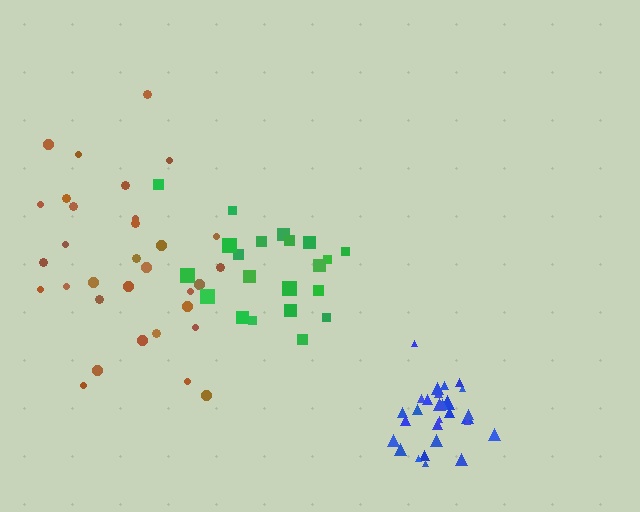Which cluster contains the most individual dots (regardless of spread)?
Brown (33).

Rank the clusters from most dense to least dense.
blue, green, brown.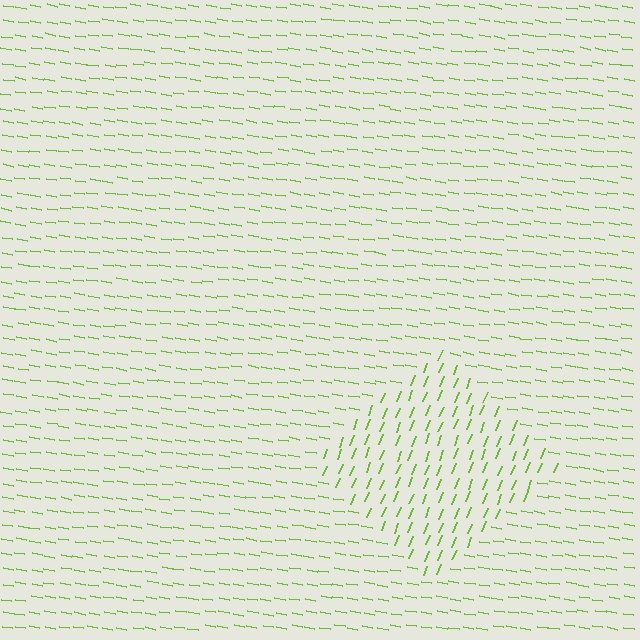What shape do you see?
I see a diamond.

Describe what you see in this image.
The image is filled with small lime line segments. A diamond region in the image has lines oriented differently from the surrounding lines, creating a visible texture boundary.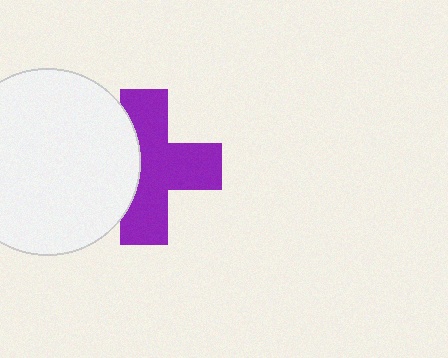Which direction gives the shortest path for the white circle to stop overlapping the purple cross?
Moving left gives the shortest separation.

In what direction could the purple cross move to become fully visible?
The purple cross could move right. That would shift it out from behind the white circle entirely.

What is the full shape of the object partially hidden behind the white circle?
The partially hidden object is a purple cross.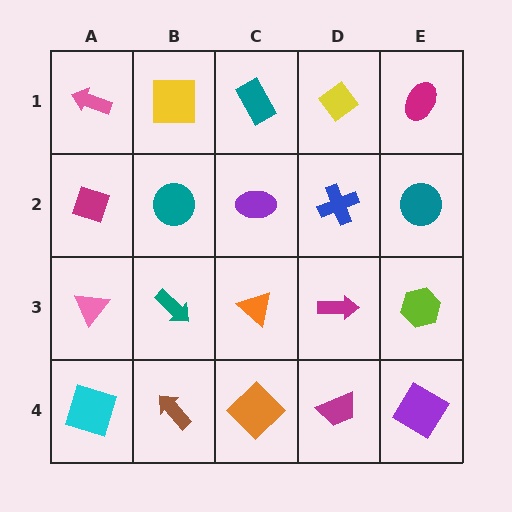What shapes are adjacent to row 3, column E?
A teal circle (row 2, column E), a purple diamond (row 4, column E), a magenta arrow (row 3, column D).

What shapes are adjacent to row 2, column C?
A teal rectangle (row 1, column C), an orange triangle (row 3, column C), a teal circle (row 2, column B), a blue cross (row 2, column D).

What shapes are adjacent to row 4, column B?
A teal arrow (row 3, column B), a cyan square (row 4, column A), an orange diamond (row 4, column C).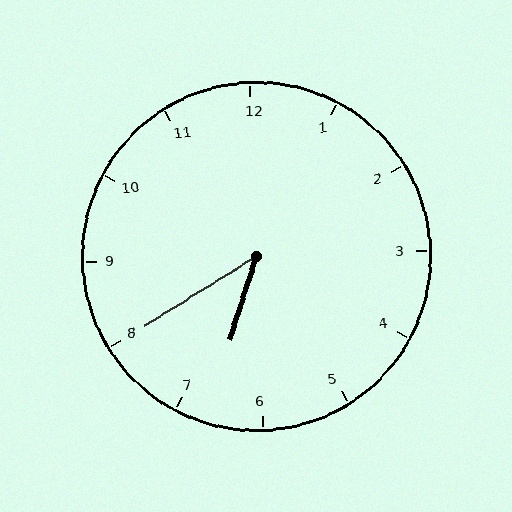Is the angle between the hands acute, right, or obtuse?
It is acute.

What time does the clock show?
6:40.